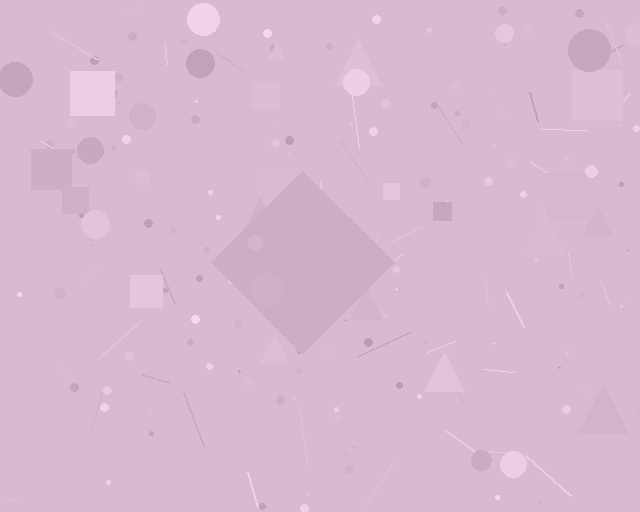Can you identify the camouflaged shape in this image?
The camouflaged shape is a diamond.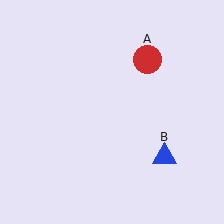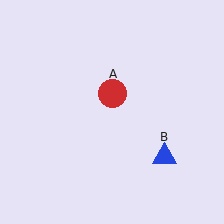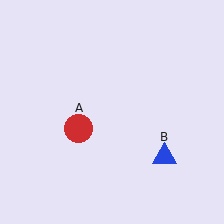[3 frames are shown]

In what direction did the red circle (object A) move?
The red circle (object A) moved down and to the left.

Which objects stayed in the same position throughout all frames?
Blue triangle (object B) remained stationary.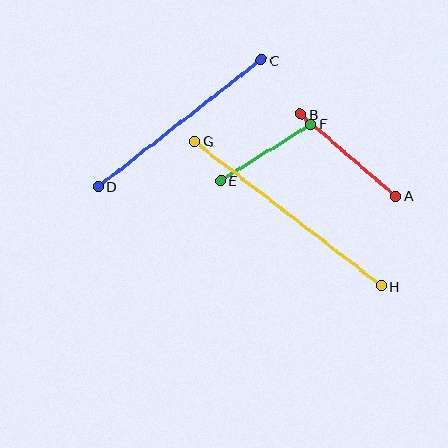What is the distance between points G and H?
The distance is approximately 236 pixels.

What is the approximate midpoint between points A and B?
The midpoint is at approximately (348, 155) pixels.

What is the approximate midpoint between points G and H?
The midpoint is at approximately (288, 214) pixels.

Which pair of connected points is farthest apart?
Points G and H are farthest apart.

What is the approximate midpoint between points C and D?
The midpoint is at approximately (180, 123) pixels.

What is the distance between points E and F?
The distance is approximately 107 pixels.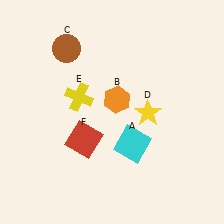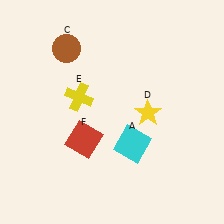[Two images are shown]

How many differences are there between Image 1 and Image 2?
There is 1 difference between the two images.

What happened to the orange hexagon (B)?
The orange hexagon (B) was removed in Image 2. It was in the top-right area of Image 1.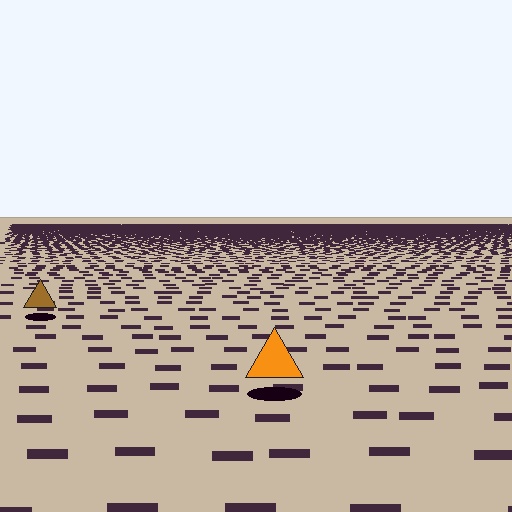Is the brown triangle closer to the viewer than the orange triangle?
No. The orange triangle is closer — you can tell from the texture gradient: the ground texture is coarser near it.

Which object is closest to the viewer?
The orange triangle is closest. The texture marks near it are larger and more spread out.